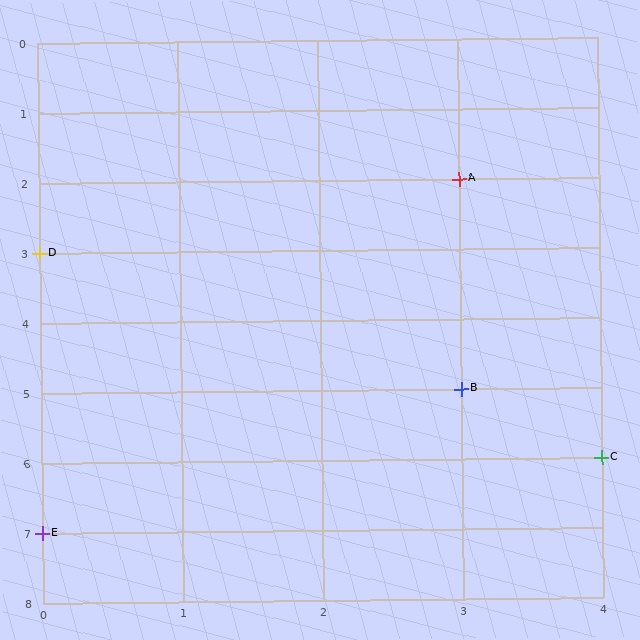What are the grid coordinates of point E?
Point E is at grid coordinates (0, 7).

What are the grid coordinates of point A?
Point A is at grid coordinates (3, 2).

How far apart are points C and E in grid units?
Points C and E are 4 columns and 1 row apart (about 4.1 grid units diagonally).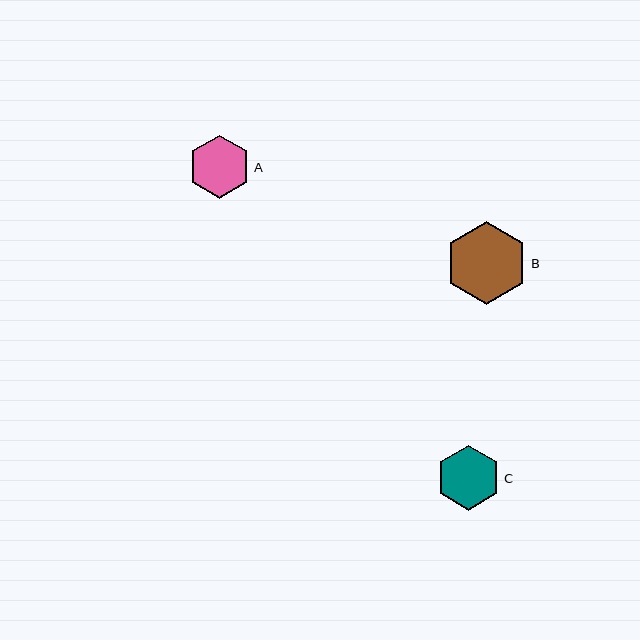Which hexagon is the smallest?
Hexagon A is the smallest with a size of approximately 63 pixels.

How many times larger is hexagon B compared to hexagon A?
Hexagon B is approximately 1.3 times the size of hexagon A.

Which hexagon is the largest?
Hexagon B is the largest with a size of approximately 83 pixels.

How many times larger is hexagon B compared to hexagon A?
Hexagon B is approximately 1.3 times the size of hexagon A.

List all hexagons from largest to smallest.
From largest to smallest: B, C, A.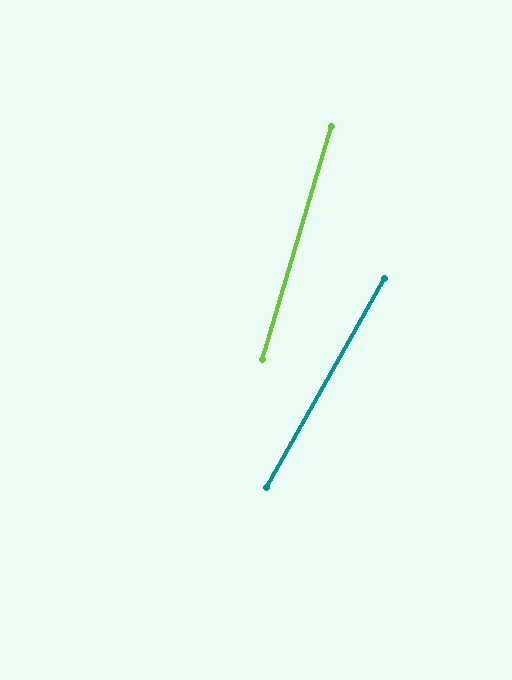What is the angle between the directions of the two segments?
Approximately 13 degrees.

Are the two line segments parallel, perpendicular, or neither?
Neither parallel nor perpendicular — they differ by about 13°.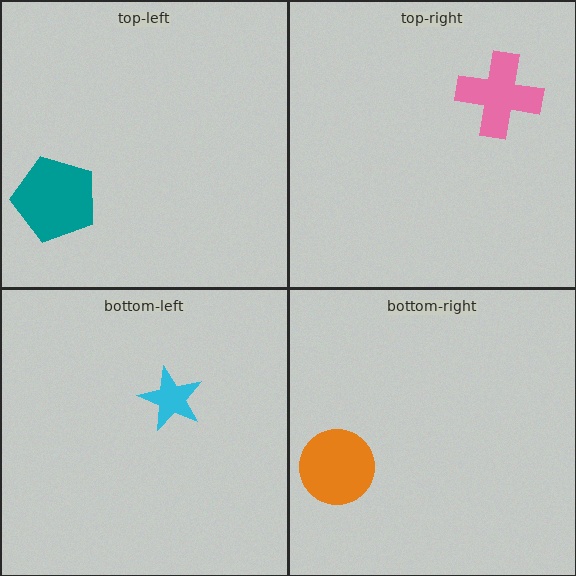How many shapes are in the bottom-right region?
1.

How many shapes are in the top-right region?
1.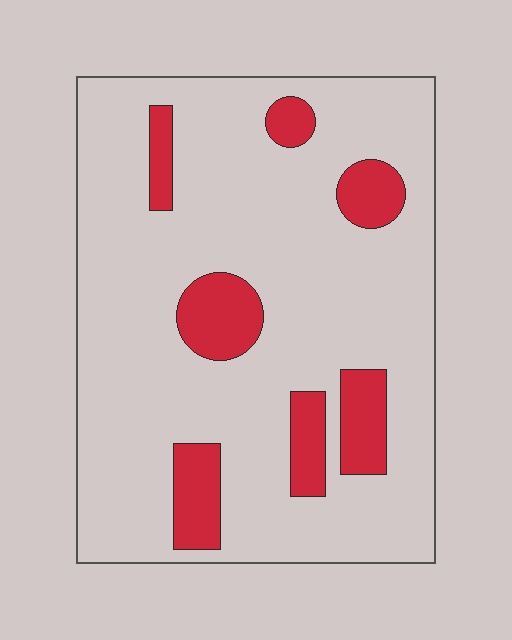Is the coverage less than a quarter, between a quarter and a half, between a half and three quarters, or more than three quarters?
Less than a quarter.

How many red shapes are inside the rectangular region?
7.